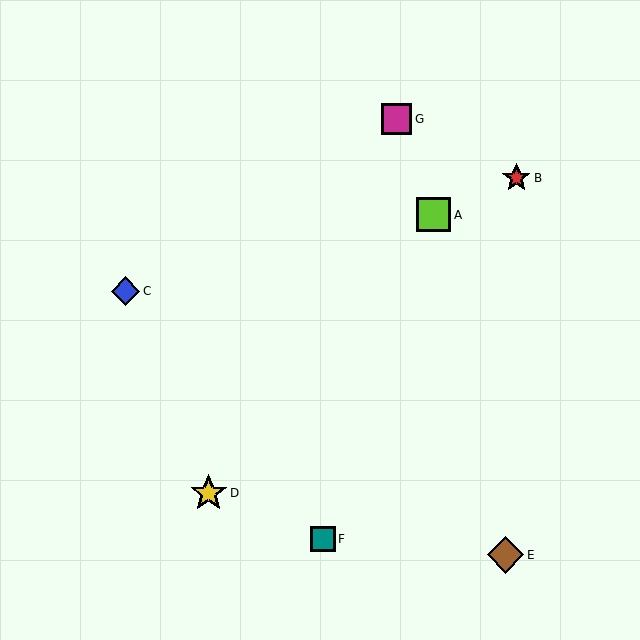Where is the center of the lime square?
The center of the lime square is at (433, 215).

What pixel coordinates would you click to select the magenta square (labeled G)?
Click at (396, 119) to select the magenta square G.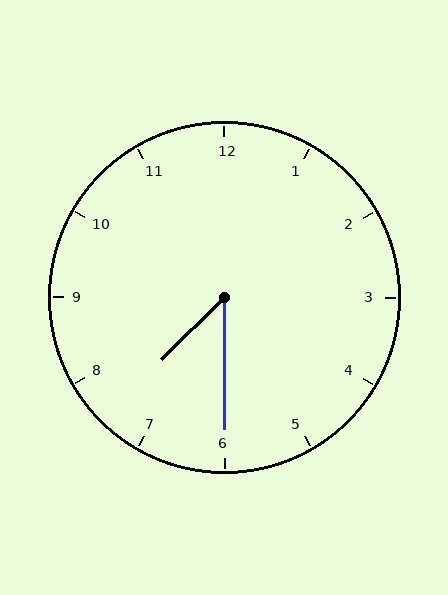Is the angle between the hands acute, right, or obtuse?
It is acute.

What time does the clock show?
7:30.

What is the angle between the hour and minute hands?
Approximately 45 degrees.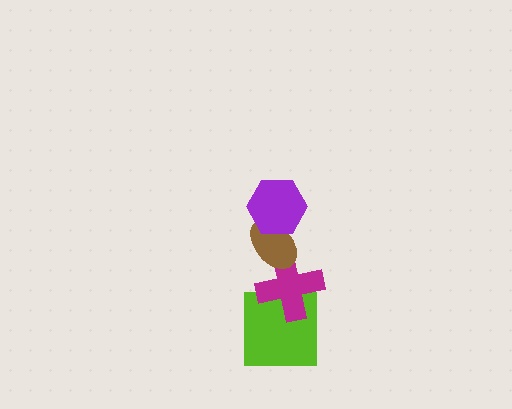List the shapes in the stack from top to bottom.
From top to bottom: the purple hexagon, the brown ellipse, the magenta cross, the lime square.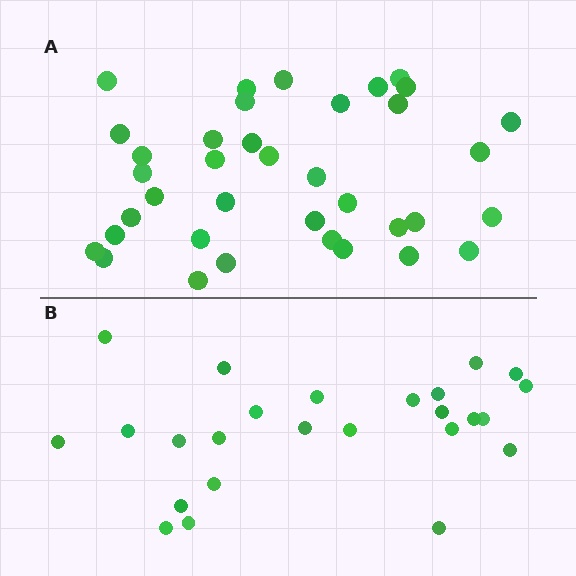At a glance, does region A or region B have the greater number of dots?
Region A (the top region) has more dots.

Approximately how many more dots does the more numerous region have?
Region A has roughly 12 or so more dots than region B.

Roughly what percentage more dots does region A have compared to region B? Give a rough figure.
About 50% more.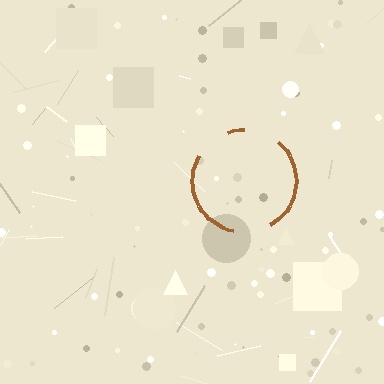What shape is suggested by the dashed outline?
The dashed outline suggests a circle.